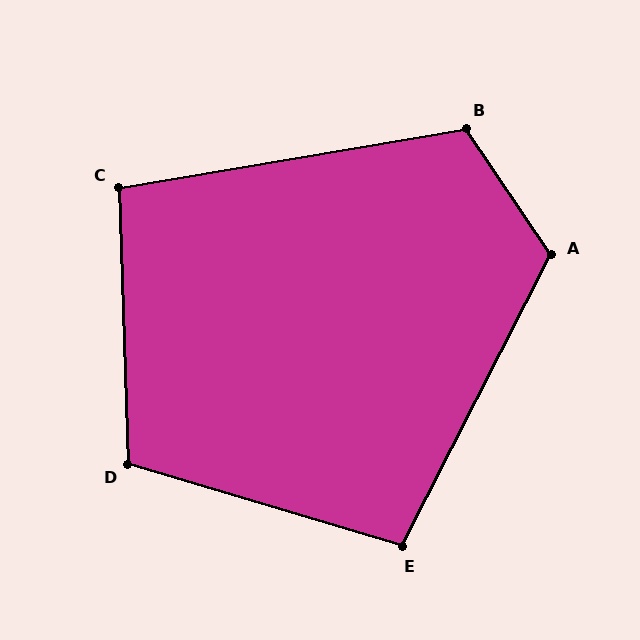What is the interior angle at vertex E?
Approximately 101 degrees (obtuse).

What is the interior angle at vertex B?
Approximately 115 degrees (obtuse).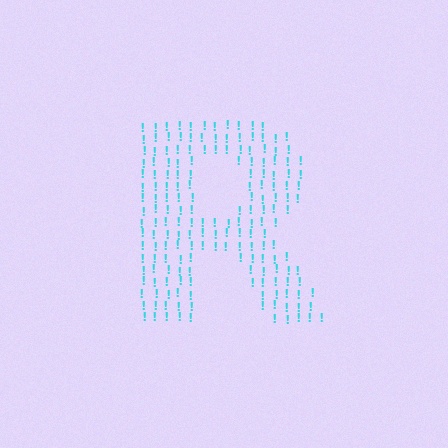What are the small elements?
The small elements are exclamation marks.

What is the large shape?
The large shape is the letter R.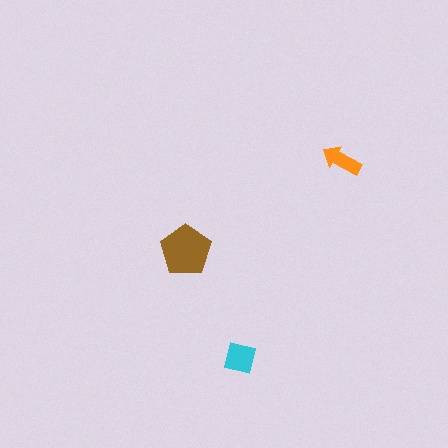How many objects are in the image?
There are 3 objects in the image.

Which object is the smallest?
The orange arrow.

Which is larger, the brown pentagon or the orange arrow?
The brown pentagon.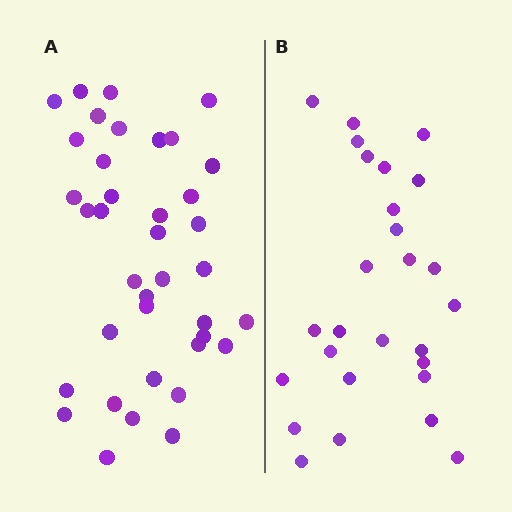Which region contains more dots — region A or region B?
Region A (the left region) has more dots.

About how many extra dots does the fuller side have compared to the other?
Region A has roughly 12 or so more dots than region B.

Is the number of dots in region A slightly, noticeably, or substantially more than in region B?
Region A has noticeably more, but not dramatically so. The ratio is roughly 1.4 to 1.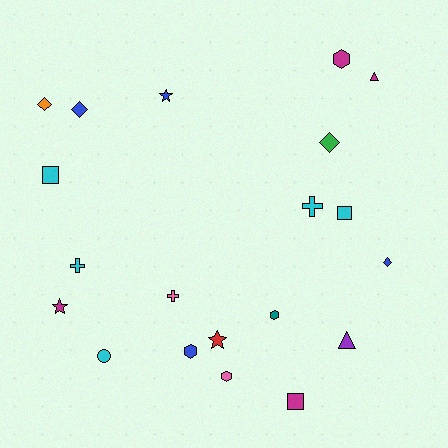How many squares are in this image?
There are 3 squares.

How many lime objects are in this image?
There are no lime objects.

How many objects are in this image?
There are 20 objects.